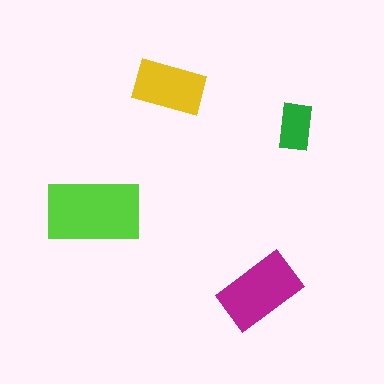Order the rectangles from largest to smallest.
the lime one, the magenta one, the yellow one, the green one.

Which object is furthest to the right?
The green rectangle is rightmost.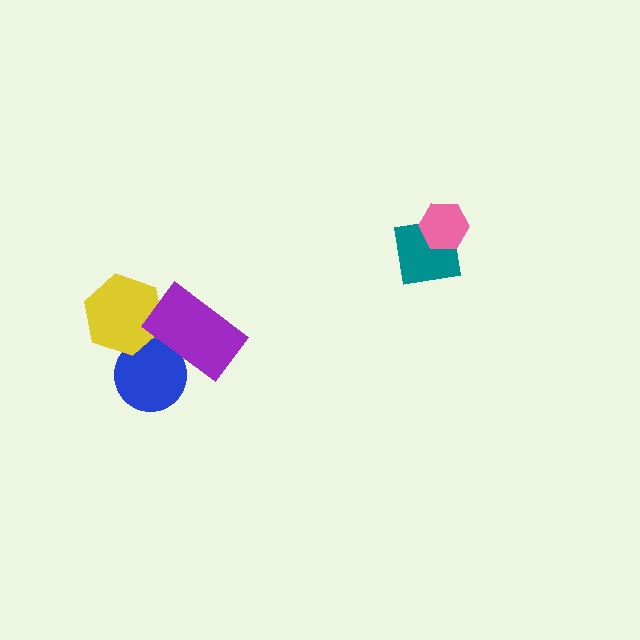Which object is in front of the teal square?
The pink hexagon is in front of the teal square.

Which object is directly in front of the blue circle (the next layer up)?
The yellow hexagon is directly in front of the blue circle.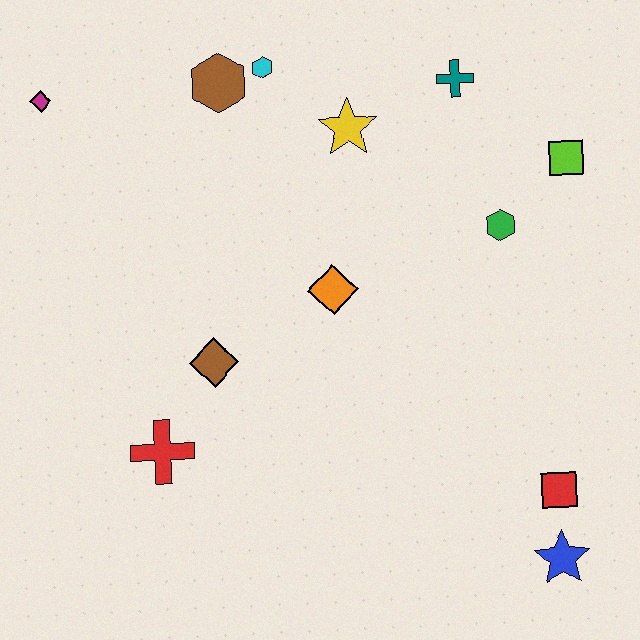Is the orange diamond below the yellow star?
Yes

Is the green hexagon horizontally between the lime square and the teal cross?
Yes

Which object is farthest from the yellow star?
The blue star is farthest from the yellow star.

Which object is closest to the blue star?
The red square is closest to the blue star.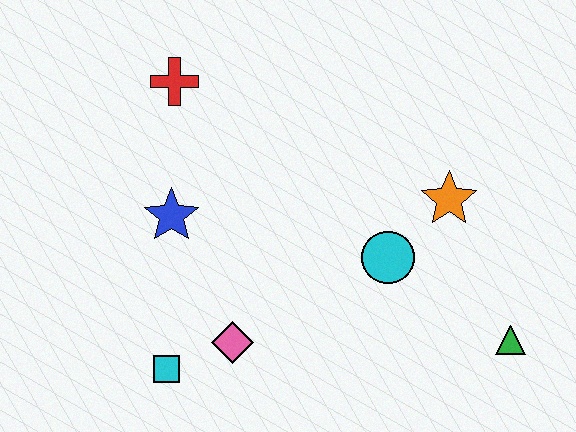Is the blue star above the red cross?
No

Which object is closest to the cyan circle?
The orange star is closest to the cyan circle.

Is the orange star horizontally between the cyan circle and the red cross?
No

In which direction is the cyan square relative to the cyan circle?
The cyan square is to the left of the cyan circle.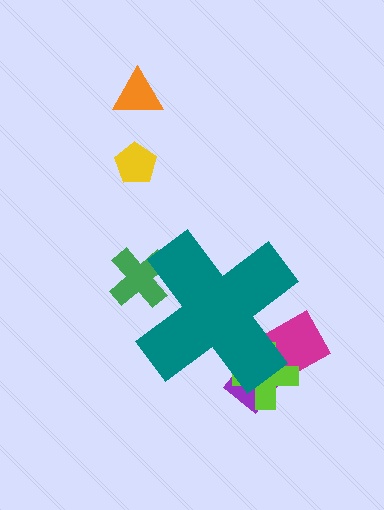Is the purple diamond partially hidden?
Yes, the purple diamond is partially hidden behind the teal cross.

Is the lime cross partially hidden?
Yes, the lime cross is partially hidden behind the teal cross.